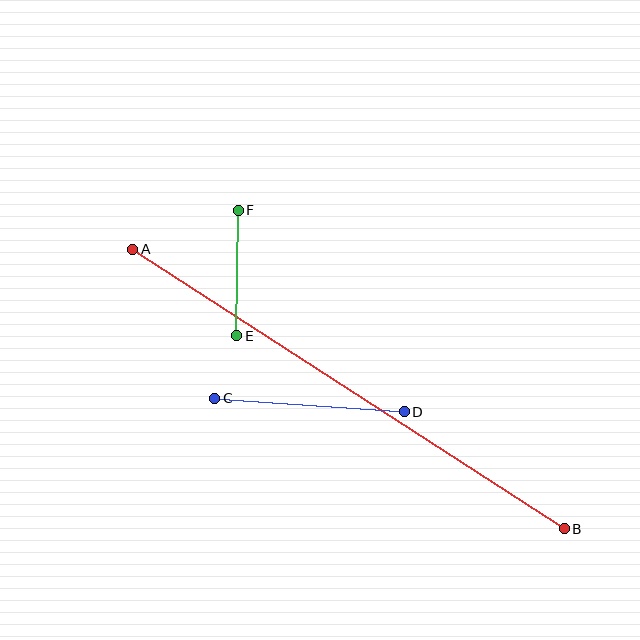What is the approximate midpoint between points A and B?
The midpoint is at approximately (349, 389) pixels.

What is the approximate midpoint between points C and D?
The midpoint is at approximately (309, 405) pixels.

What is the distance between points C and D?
The distance is approximately 190 pixels.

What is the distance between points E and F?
The distance is approximately 126 pixels.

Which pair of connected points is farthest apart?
Points A and B are farthest apart.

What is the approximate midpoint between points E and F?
The midpoint is at approximately (238, 273) pixels.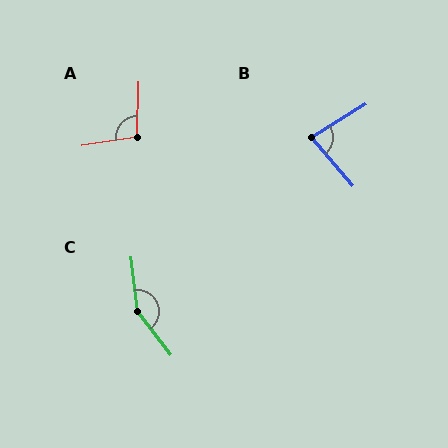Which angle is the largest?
C, at approximately 149 degrees.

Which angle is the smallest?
B, at approximately 81 degrees.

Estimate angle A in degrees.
Approximately 100 degrees.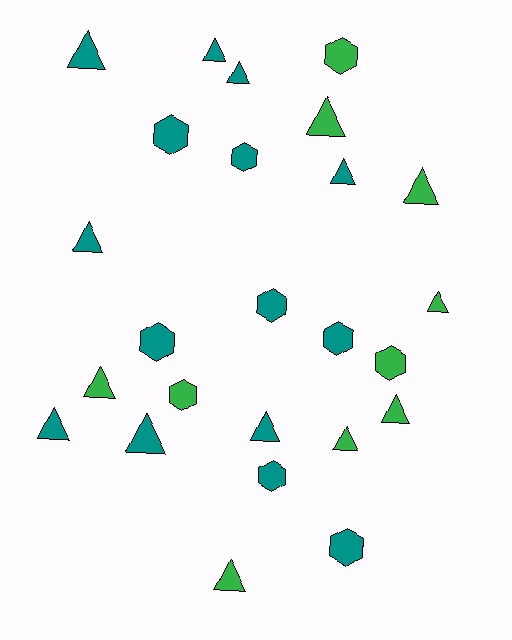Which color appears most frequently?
Teal, with 15 objects.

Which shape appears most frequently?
Triangle, with 15 objects.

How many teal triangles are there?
There are 8 teal triangles.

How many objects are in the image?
There are 25 objects.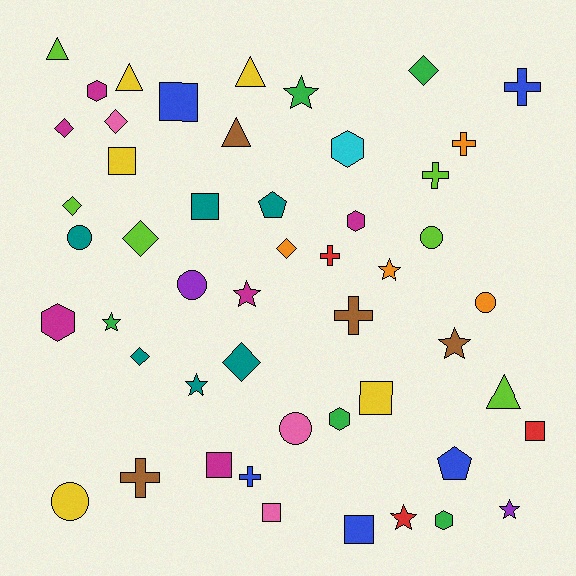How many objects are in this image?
There are 50 objects.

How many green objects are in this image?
There are 5 green objects.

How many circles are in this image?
There are 6 circles.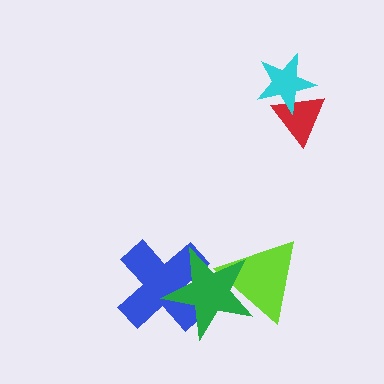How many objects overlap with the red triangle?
1 object overlaps with the red triangle.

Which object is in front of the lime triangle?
The green star is in front of the lime triangle.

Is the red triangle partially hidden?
Yes, it is partially covered by another shape.